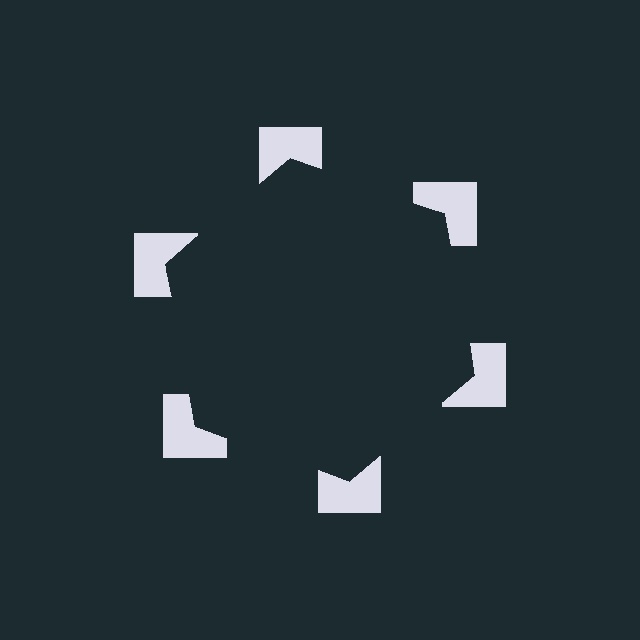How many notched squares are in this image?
There are 6 — one at each vertex of the illusory hexagon.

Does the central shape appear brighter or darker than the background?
It typically appears slightly darker than the background, even though no actual brightness change is drawn.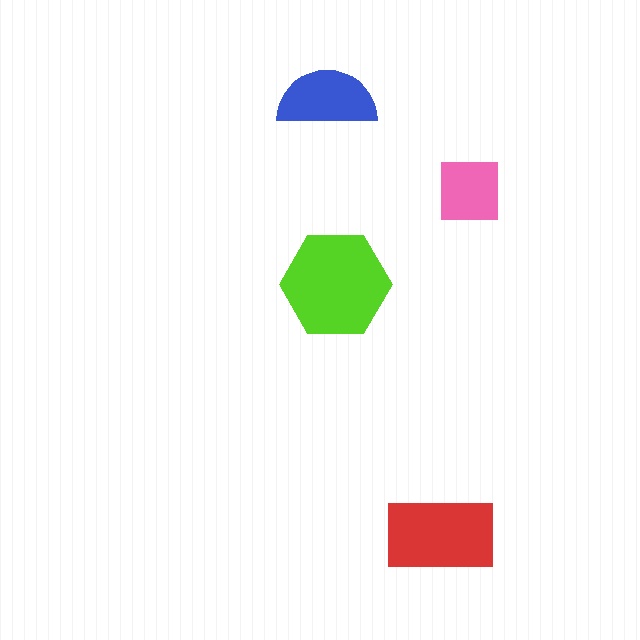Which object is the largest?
The lime hexagon.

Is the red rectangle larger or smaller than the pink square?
Larger.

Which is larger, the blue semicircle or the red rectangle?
The red rectangle.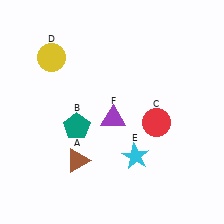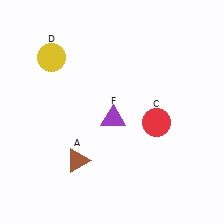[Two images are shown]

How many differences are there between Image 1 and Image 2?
There are 2 differences between the two images.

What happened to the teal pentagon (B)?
The teal pentagon (B) was removed in Image 2. It was in the bottom-left area of Image 1.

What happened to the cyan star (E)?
The cyan star (E) was removed in Image 2. It was in the bottom-right area of Image 1.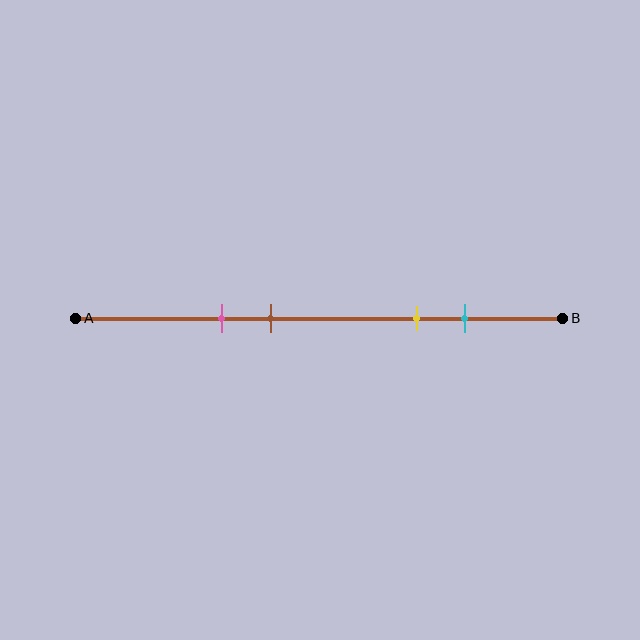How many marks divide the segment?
There are 4 marks dividing the segment.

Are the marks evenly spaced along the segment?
No, the marks are not evenly spaced.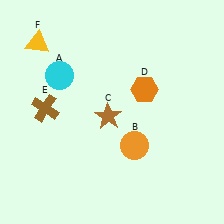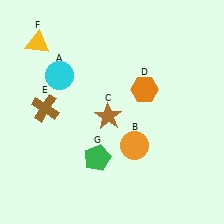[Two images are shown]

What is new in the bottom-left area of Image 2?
A green pentagon (G) was added in the bottom-left area of Image 2.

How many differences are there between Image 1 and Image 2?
There is 1 difference between the two images.